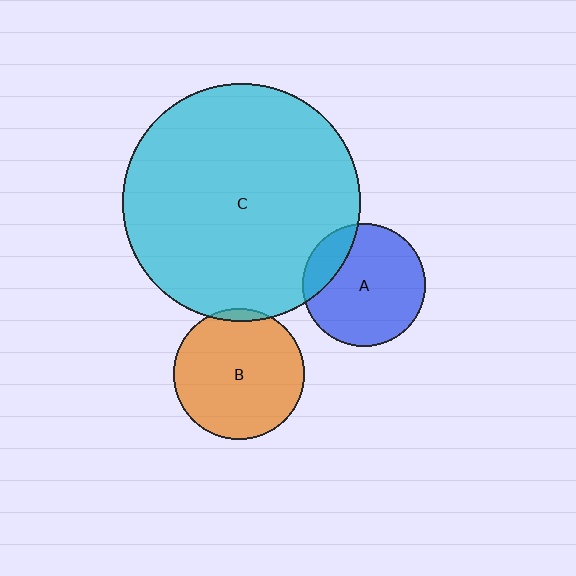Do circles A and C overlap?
Yes.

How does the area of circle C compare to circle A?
Approximately 3.7 times.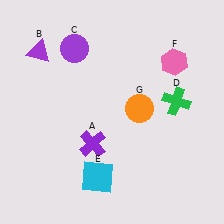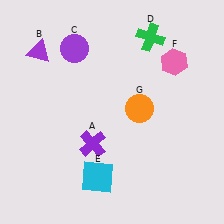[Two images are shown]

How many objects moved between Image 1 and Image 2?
1 object moved between the two images.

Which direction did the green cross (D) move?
The green cross (D) moved up.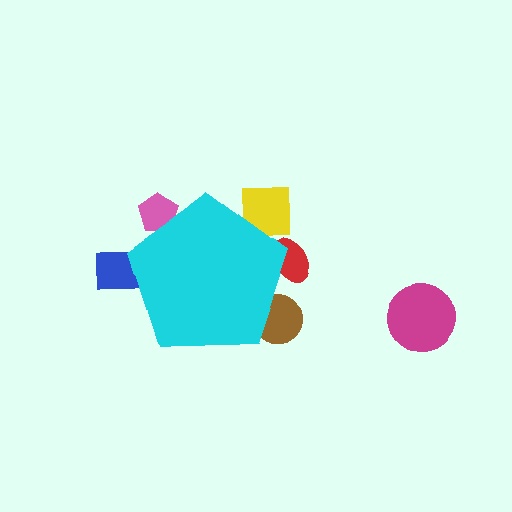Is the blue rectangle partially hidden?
Yes, the blue rectangle is partially hidden behind the cyan pentagon.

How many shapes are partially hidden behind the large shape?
5 shapes are partially hidden.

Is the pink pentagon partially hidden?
Yes, the pink pentagon is partially hidden behind the cyan pentagon.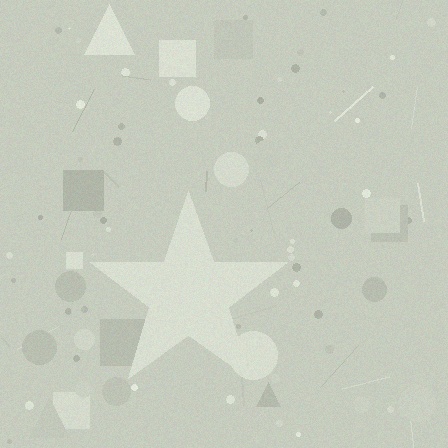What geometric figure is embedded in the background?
A star is embedded in the background.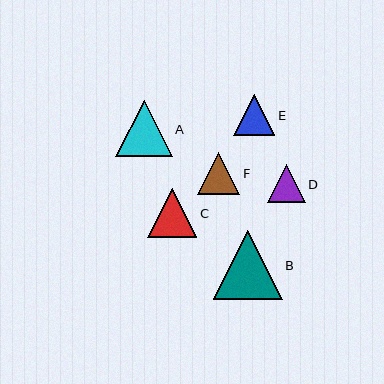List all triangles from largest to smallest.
From largest to smallest: B, A, C, F, E, D.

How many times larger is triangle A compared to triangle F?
Triangle A is approximately 1.3 times the size of triangle F.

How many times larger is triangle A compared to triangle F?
Triangle A is approximately 1.3 times the size of triangle F.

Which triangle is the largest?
Triangle B is the largest with a size of approximately 69 pixels.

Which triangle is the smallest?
Triangle D is the smallest with a size of approximately 37 pixels.